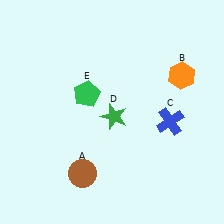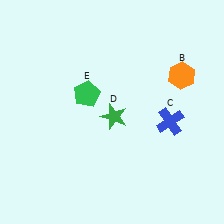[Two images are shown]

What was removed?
The brown circle (A) was removed in Image 2.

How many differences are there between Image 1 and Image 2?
There is 1 difference between the two images.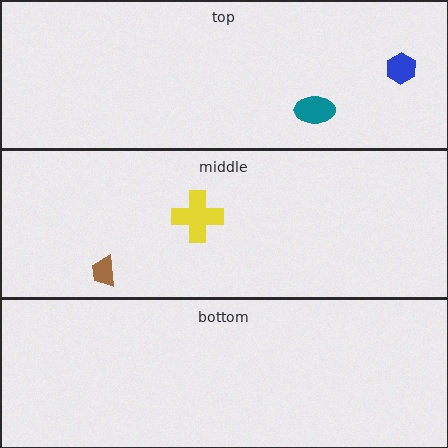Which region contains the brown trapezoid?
The middle region.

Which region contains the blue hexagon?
The top region.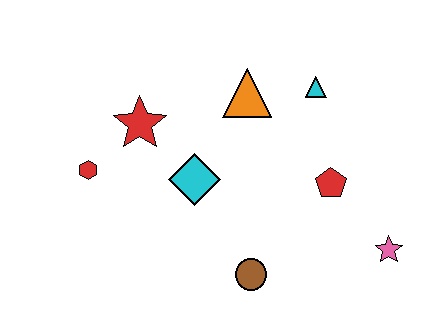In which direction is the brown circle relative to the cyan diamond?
The brown circle is below the cyan diamond.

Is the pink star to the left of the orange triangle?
No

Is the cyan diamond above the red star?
No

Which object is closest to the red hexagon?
The red star is closest to the red hexagon.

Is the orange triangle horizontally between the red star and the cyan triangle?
Yes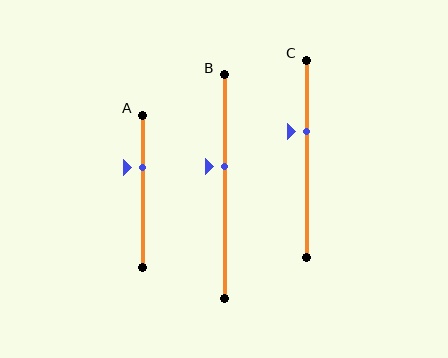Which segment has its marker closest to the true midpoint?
Segment B has its marker closest to the true midpoint.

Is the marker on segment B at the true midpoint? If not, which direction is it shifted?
No, the marker on segment B is shifted upward by about 9% of the segment length.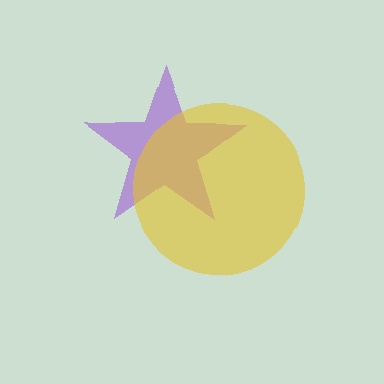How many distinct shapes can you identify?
There are 2 distinct shapes: a purple star, a yellow circle.